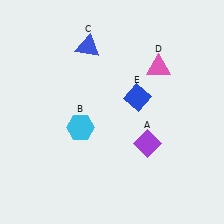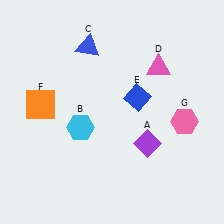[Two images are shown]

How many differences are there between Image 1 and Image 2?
There are 2 differences between the two images.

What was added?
An orange square (F), a pink hexagon (G) were added in Image 2.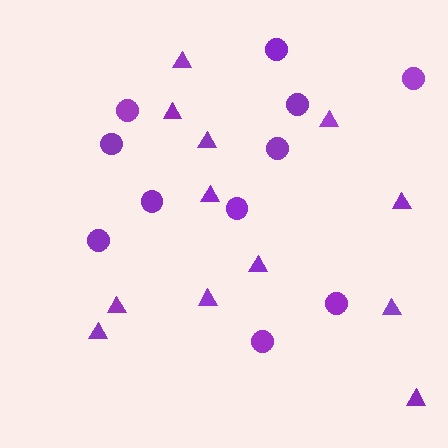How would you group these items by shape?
There are 2 groups: one group of circles (11) and one group of triangles (12).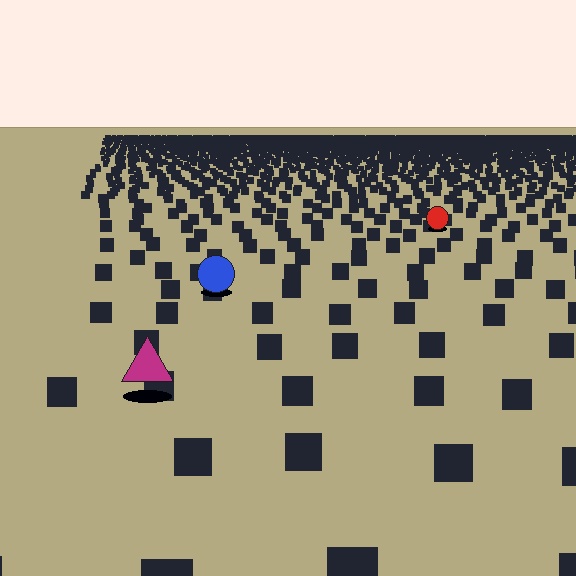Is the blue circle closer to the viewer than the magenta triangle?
No. The magenta triangle is closer — you can tell from the texture gradient: the ground texture is coarser near it.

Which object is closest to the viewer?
The magenta triangle is closest. The texture marks near it are larger and more spread out.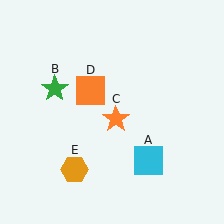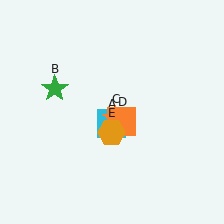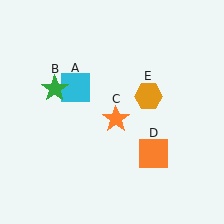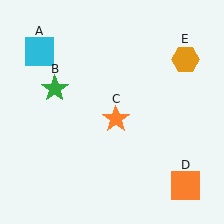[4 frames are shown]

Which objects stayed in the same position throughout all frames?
Green star (object B) and orange star (object C) remained stationary.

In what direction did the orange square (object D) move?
The orange square (object D) moved down and to the right.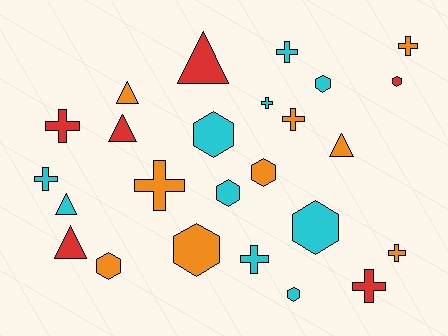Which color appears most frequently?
Cyan, with 10 objects.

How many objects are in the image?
There are 25 objects.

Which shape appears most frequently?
Cross, with 10 objects.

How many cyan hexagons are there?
There are 5 cyan hexagons.